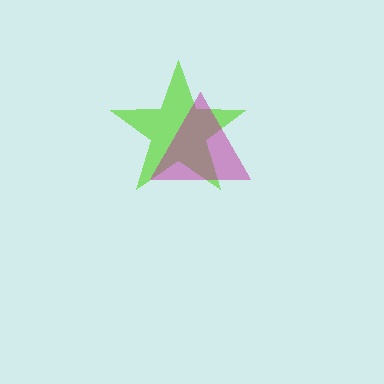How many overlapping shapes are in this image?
There are 2 overlapping shapes in the image.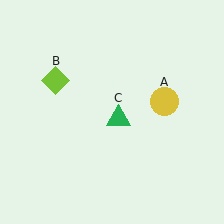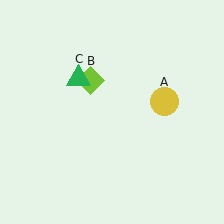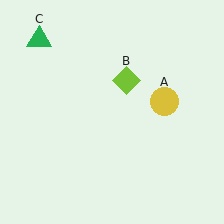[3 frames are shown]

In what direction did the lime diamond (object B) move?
The lime diamond (object B) moved right.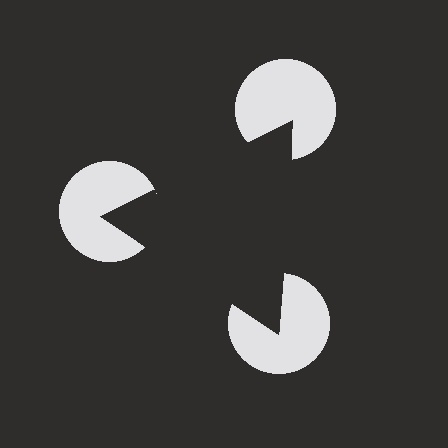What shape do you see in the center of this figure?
An illusory triangle — its edges are inferred from the aligned wedge cuts in the pac-man discs, not physically drawn.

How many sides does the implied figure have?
3 sides.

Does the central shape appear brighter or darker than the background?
It typically appears slightly darker than the background, even though no actual brightness change is drawn.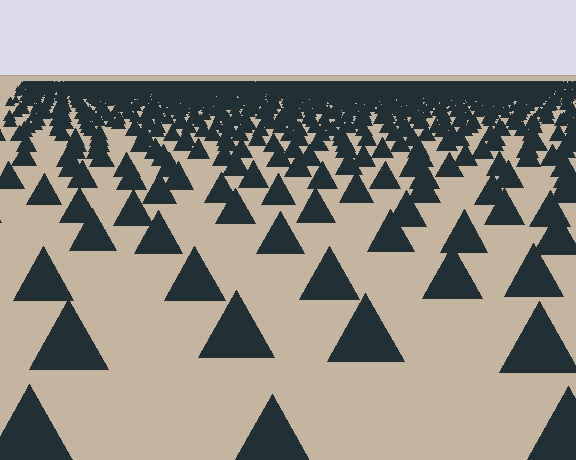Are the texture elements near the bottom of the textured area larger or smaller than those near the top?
Larger. Near the bottom, elements are closer to the viewer and appear at a bigger on-screen size.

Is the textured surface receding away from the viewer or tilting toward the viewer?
The surface is receding away from the viewer. Texture elements get smaller and denser toward the top.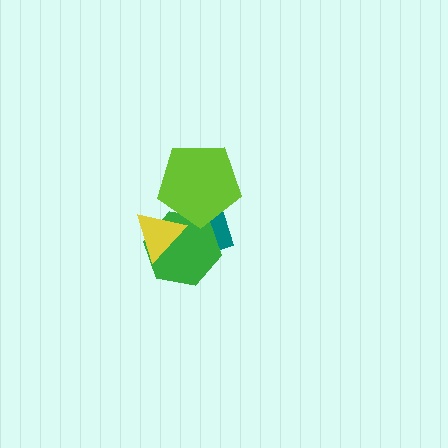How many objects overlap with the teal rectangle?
3 objects overlap with the teal rectangle.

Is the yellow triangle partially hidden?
Yes, it is partially covered by another shape.